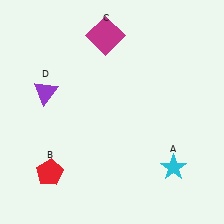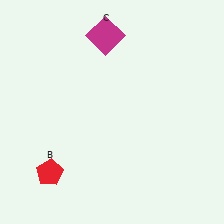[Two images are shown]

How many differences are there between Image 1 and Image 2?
There are 2 differences between the two images.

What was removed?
The purple triangle (D), the cyan star (A) were removed in Image 2.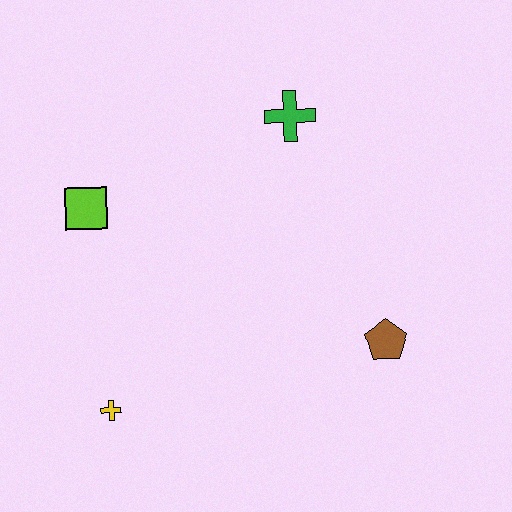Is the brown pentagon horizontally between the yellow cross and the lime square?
No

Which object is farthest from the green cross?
The yellow cross is farthest from the green cross.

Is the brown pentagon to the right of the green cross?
Yes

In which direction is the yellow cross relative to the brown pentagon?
The yellow cross is to the left of the brown pentagon.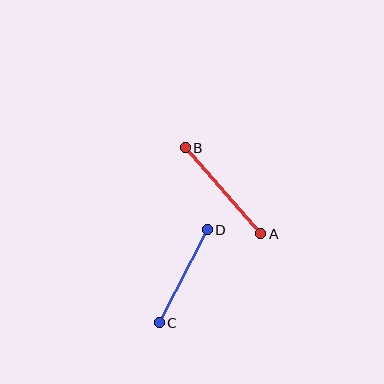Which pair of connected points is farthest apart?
Points A and B are farthest apart.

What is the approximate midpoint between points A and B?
The midpoint is at approximately (223, 191) pixels.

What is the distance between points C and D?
The distance is approximately 105 pixels.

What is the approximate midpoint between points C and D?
The midpoint is at approximately (183, 276) pixels.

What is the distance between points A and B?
The distance is approximately 114 pixels.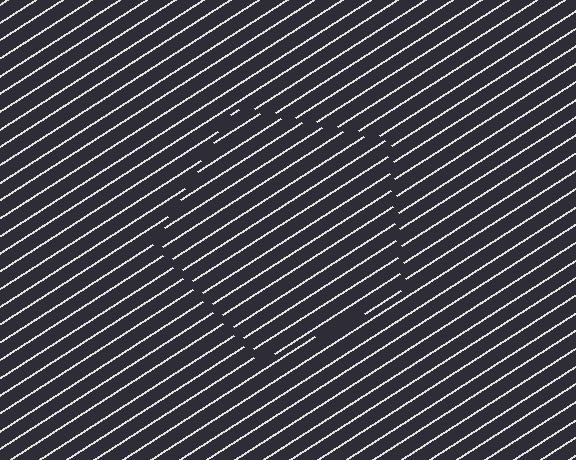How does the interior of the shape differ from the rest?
The interior of the shape contains the same grating, shifted by half a period — the contour is defined by the phase discontinuity where line-ends from the inner and outer gratings abut.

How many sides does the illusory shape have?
5 sides — the line-ends trace a pentagon.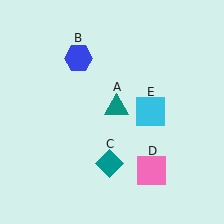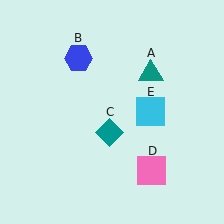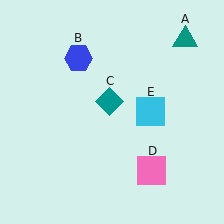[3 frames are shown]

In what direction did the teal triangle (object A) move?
The teal triangle (object A) moved up and to the right.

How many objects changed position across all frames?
2 objects changed position: teal triangle (object A), teal diamond (object C).